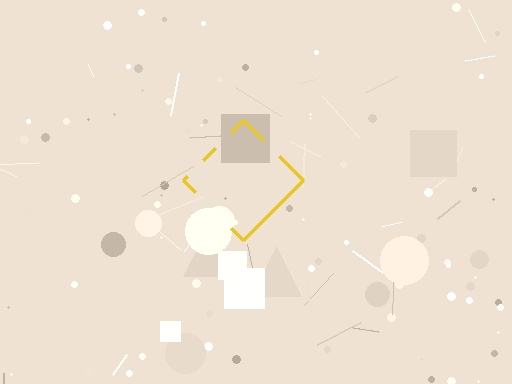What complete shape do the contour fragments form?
The contour fragments form a diamond.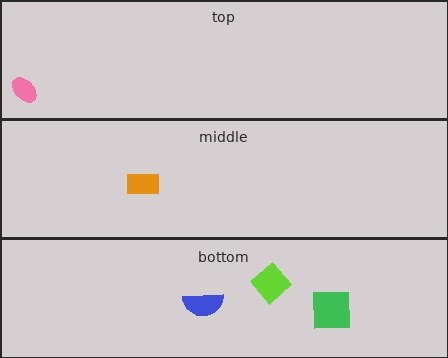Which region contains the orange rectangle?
The middle region.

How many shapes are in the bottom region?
3.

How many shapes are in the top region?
1.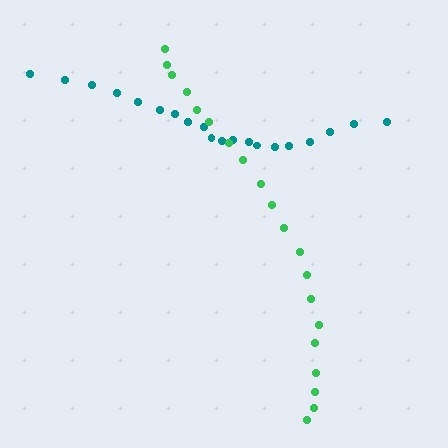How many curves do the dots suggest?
There are 2 distinct paths.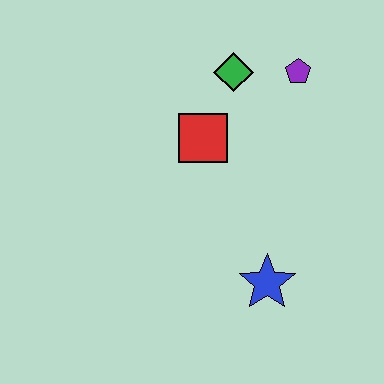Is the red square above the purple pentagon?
No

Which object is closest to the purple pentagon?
The green diamond is closest to the purple pentagon.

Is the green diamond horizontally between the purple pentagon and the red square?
Yes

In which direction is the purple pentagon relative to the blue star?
The purple pentagon is above the blue star.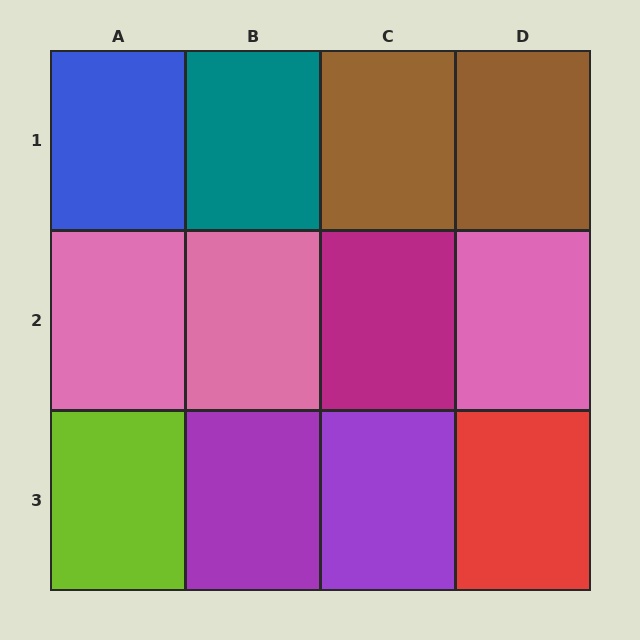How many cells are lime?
1 cell is lime.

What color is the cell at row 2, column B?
Pink.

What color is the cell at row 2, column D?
Pink.